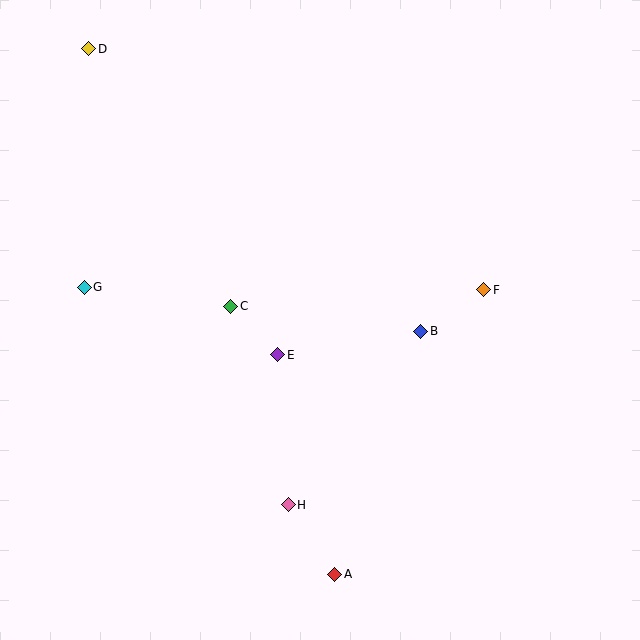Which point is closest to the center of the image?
Point E at (278, 355) is closest to the center.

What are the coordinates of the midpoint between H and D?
The midpoint between H and D is at (189, 277).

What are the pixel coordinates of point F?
Point F is at (484, 290).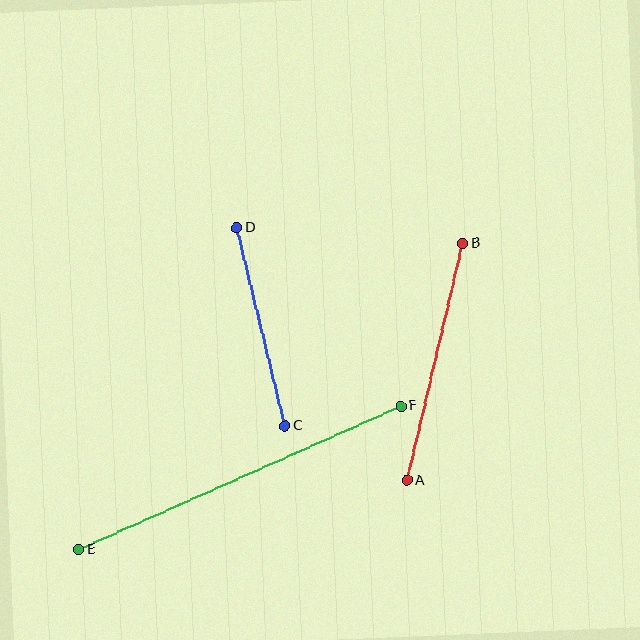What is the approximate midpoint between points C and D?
The midpoint is at approximately (261, 327) pixels.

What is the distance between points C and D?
The distance is approximately 204 pixels.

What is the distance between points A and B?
The distance is approximately 244 pixels.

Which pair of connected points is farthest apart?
Points E and F are farthest apart.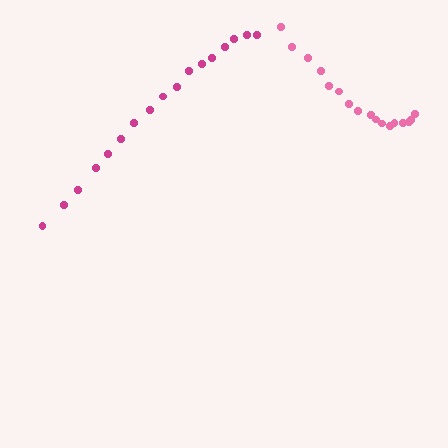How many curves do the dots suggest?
There are 2 distinct paths.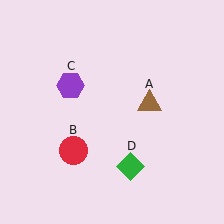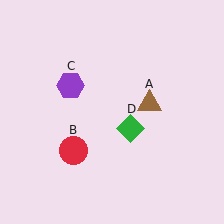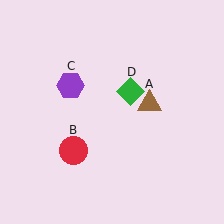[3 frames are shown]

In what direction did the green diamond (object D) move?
The green diamond (object D) moved up.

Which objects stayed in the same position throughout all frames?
Brown triangle (object A) and red circle (object B) and purple hexagon (object C) remained stationary.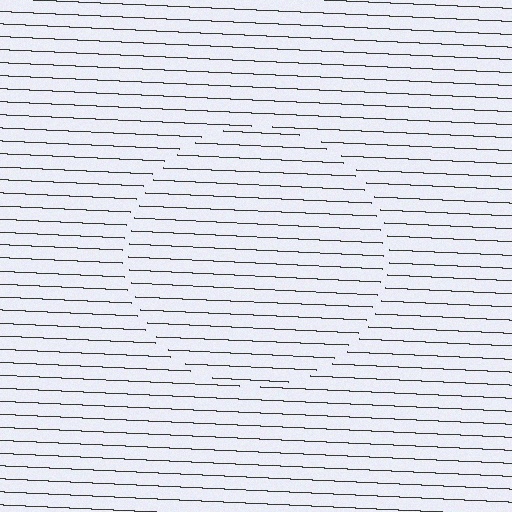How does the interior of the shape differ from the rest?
The interior of the shape contains the same grating, shifted by half a period — the contour is defined by the phase discontinuity where line-ends from the inner and outer gratings abut.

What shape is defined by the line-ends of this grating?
An illusory circle. The interior of the shape contains the same grating, shifted by half a period — the contour is defined by the phase discontinuity where line-ends from the inner and outer gratings abut.